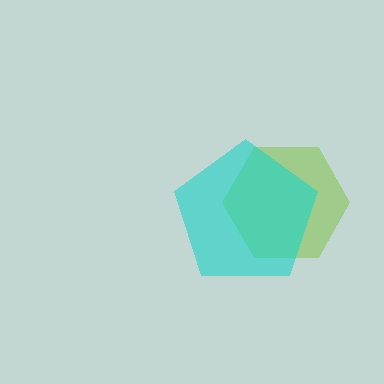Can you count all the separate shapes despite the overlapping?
Yes, there are 2 separate shapes.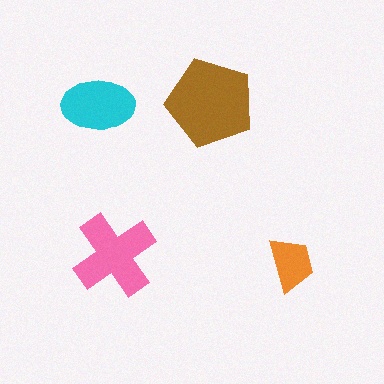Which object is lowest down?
The orange trapezoid is bottommost.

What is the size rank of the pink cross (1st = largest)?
2nd.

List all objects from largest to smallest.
The brown pentagon, the pink cross, the cyan ellipse, the orange trapezoid.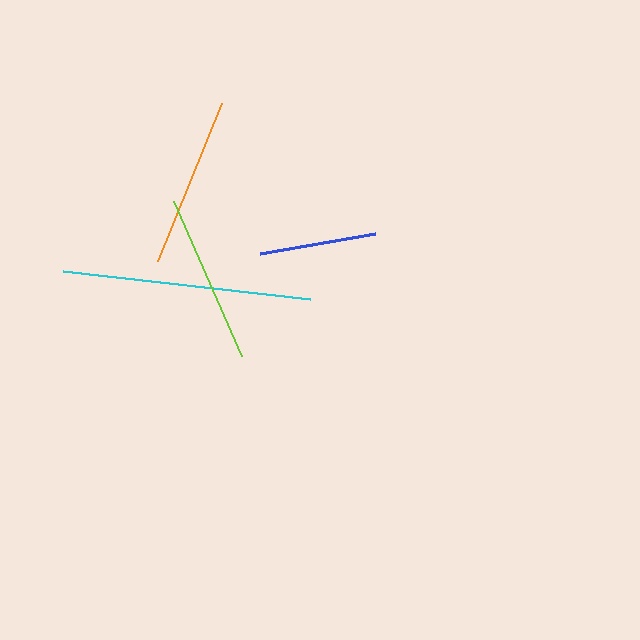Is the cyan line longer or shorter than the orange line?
The cyan line is longer than the orange line.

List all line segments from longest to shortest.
From longest to shortest: cyan, orange, lime, blue.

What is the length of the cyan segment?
The cyan segment is approximately 249 pixels long.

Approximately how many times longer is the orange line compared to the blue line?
The orange line is approximately 1.5 times the length of the blue line.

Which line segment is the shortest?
The blue line is the shortest at approximately 117 pixels.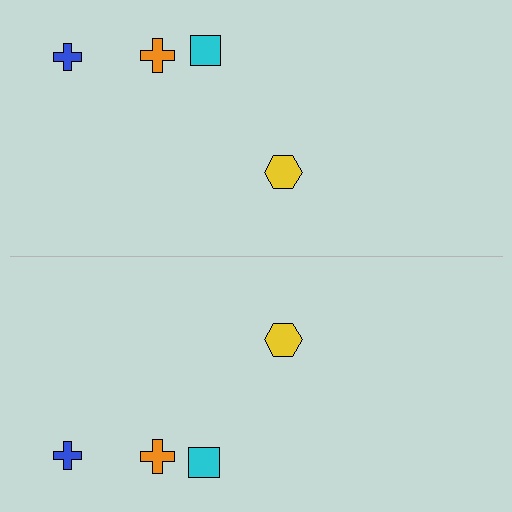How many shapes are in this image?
There are 8 shapes in this image.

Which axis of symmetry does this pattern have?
The pattern has a horizontal axis of symmetry running through the center of the image.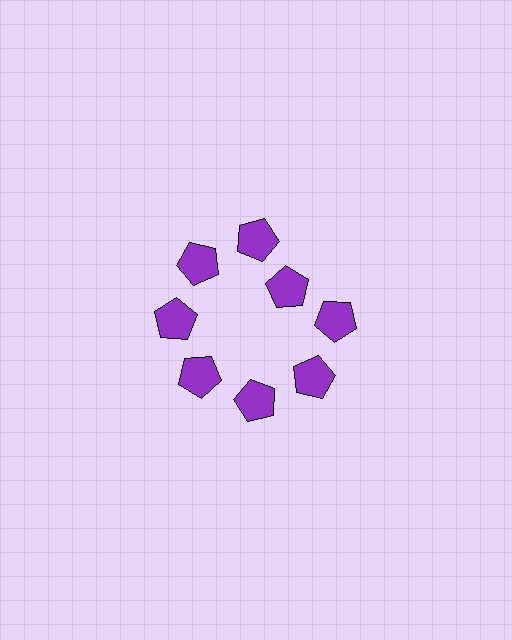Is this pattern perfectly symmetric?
No. The 8 purple pentagons are arranged in a ring, but one element near the 2 o'clock position is pulled inward toward the center, breaking the 8-fold rotational symmetry.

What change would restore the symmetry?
The symmetry would be restored by moving it outward, back onto the ring so that all 8 pentagons sit at equal angles and equal distance from the center.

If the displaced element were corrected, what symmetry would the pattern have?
It would have 8-fold rotational symmetry — the pattern would map onto itself every 45 degrees.